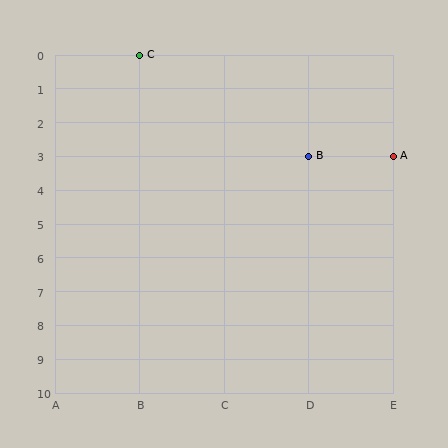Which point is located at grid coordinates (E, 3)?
Point A is at (E, 3).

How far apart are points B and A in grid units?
Points B and A are 1 column apart.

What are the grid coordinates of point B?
Point B is at grid coordinates (D, 3).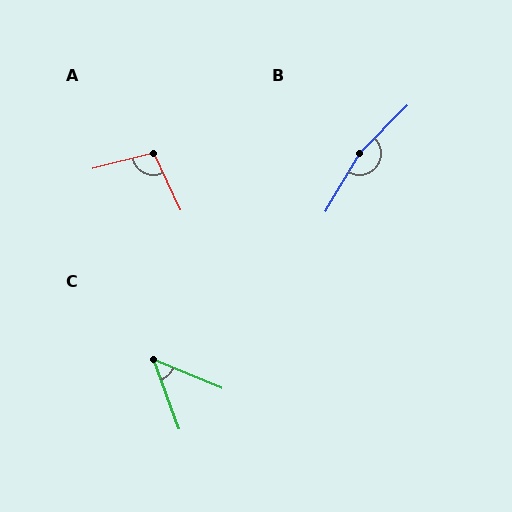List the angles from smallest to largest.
C (48°), A (100°), B (166°).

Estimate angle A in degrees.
Approximately 100 degrees.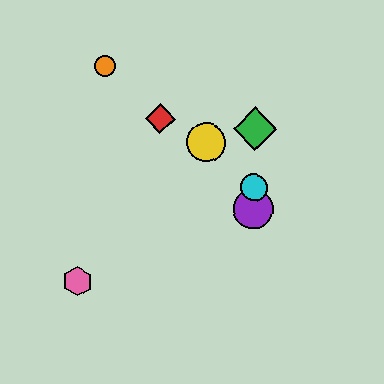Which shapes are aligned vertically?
The blue circle, the green diamond, the purple circle, the cyan circle are aligned vertically.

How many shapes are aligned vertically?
4 shapes (the blue circle, the green diamond, the purple circle, the cyan circle) are aligned vertically.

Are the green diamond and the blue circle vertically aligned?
Yes, both are at x≈255.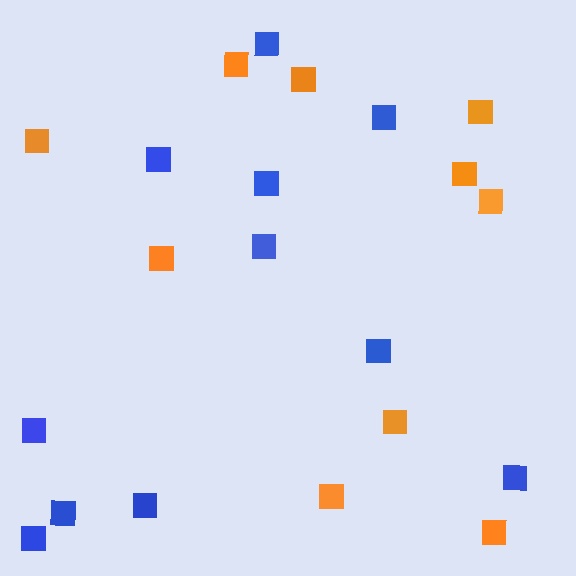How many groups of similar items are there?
There are 2 groups: one group of blue squares (11) and one group of orange squares (10).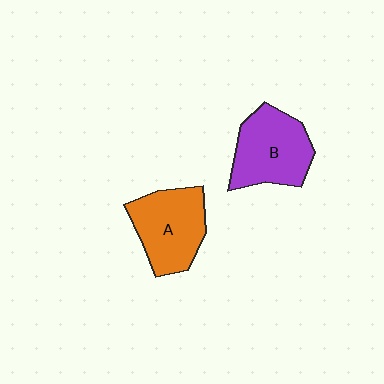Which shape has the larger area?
Shape B (purple).